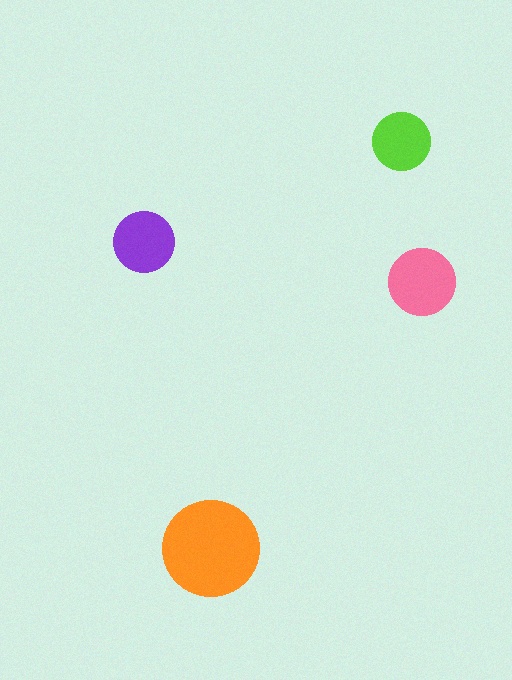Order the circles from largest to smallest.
the orange one, the pink one, the purple one, the lime one.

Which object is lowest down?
The orange circle is bottommost.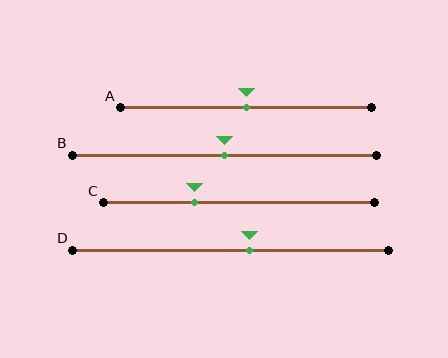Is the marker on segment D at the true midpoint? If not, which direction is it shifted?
No, the marker on segment D is shifted to the right by about 6% of the segment length.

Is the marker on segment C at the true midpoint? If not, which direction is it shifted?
No, the marker on segment C is shifted to the left by about 16% of the segment length.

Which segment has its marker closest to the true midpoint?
Segment A has its marker closest to the true midpoint.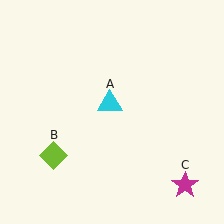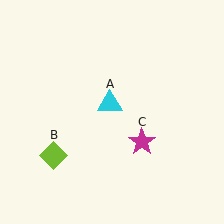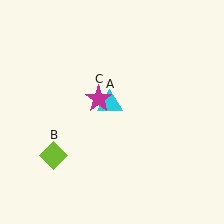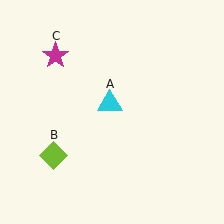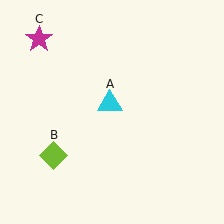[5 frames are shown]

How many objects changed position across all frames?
1 object changed position: magenta star (object C).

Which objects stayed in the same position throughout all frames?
Cyan triangle (object A) and lime diamond (object B) remained stationary.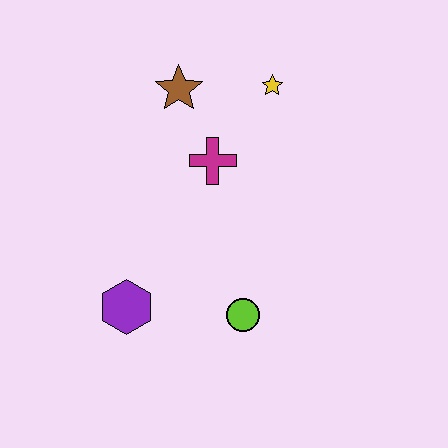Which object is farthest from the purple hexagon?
The yellow star is farthest from the purple hexagon.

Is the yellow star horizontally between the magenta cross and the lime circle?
No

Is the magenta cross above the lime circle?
Yes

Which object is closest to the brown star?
The magenta cross is closest to the brown star.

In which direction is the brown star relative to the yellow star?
The brown star is to the left of the yellow star.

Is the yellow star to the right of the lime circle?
Yes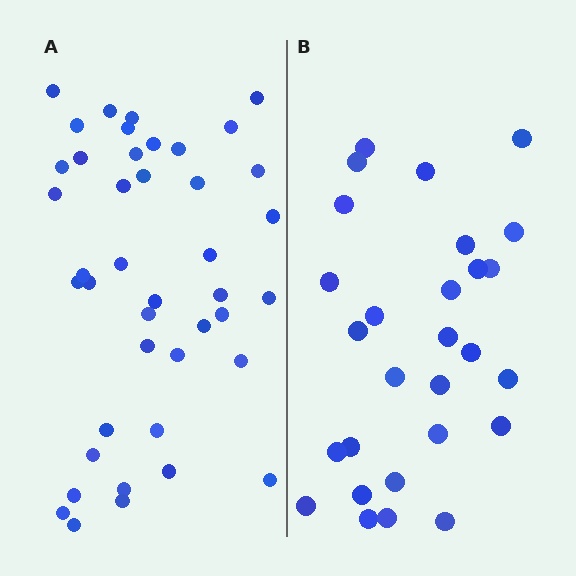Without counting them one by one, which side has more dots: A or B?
Region A (the left region) has more dots.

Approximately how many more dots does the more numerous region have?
Region A has approximately 15 more dots than region B.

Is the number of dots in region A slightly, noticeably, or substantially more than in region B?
Region A has substantially more. The ratio is roughly 1.5 to 1.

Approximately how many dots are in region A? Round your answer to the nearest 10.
About 40 dots. (The exact count is 42, which rounds to 40.)